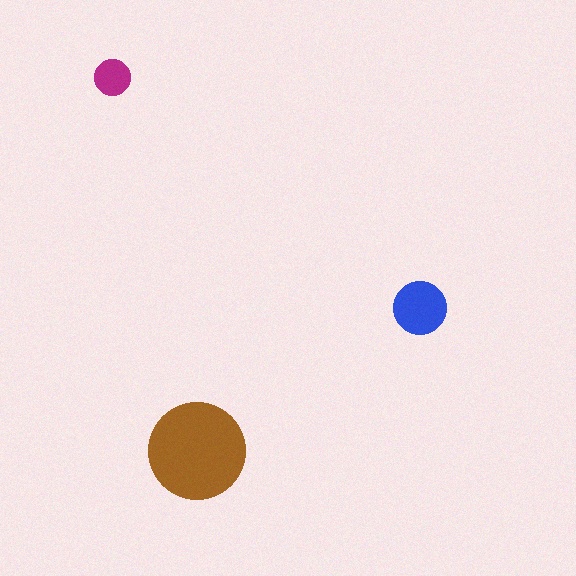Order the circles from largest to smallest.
the brown one, the blue one, the magenta one.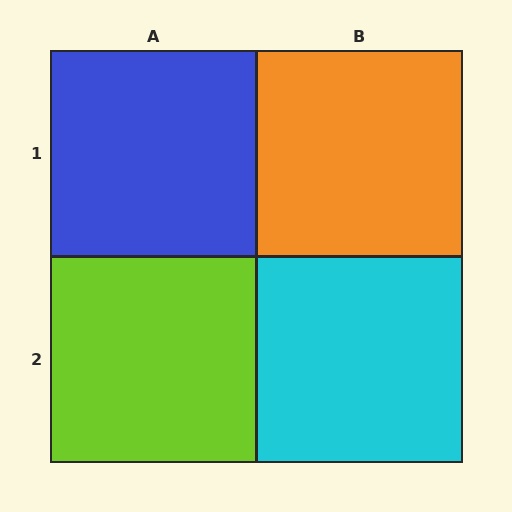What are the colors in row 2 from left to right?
Lime, cyan.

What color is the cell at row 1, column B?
Orange.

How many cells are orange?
1 cell is orange.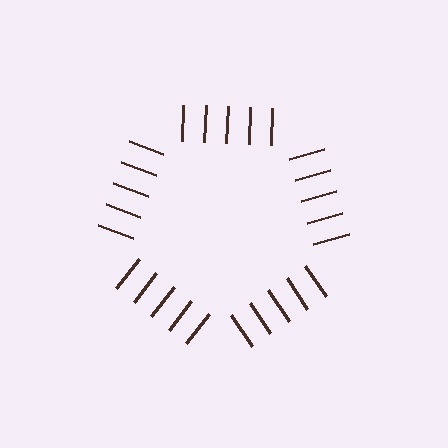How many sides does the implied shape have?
5 sides — the line-ends trace a pentagon.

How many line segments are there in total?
25 — 5 along each of the 5 edges.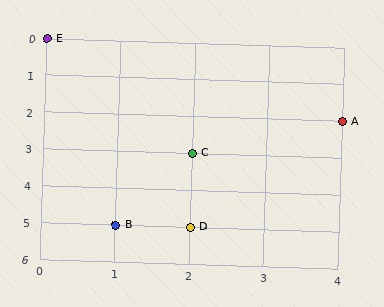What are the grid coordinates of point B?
Point B is at grid coordinates (1, 5).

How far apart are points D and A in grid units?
Points D and A are 2 columns and 3 rows apart (about 3.6 grid units diagonally).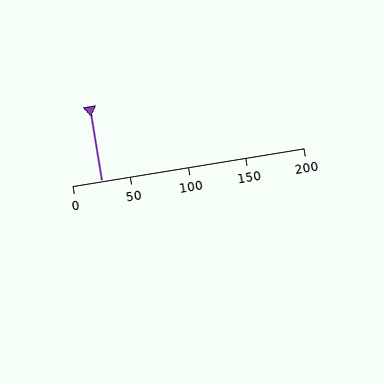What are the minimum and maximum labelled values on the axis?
The axis runs from 0 to 200.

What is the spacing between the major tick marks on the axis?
The major ticks are spaced 50 apart.